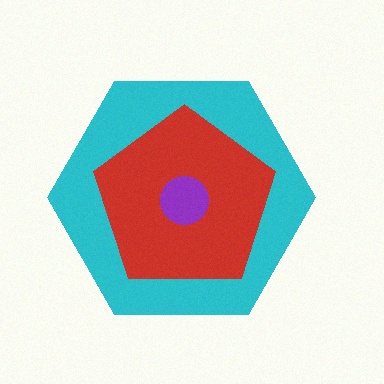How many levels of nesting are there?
3.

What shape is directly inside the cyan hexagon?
The red pentagon.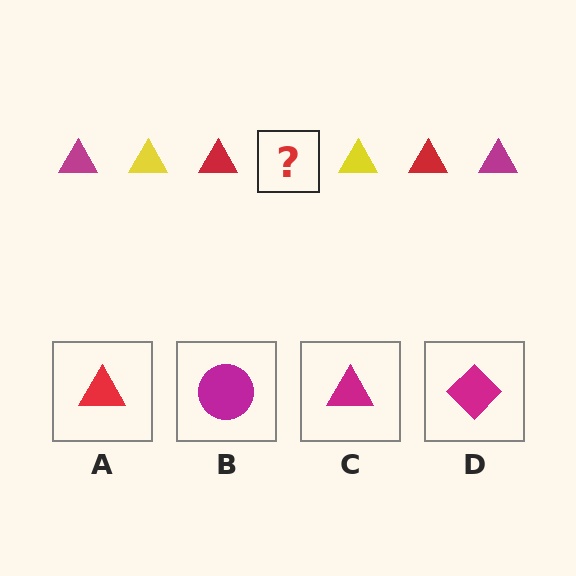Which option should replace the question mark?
Option C.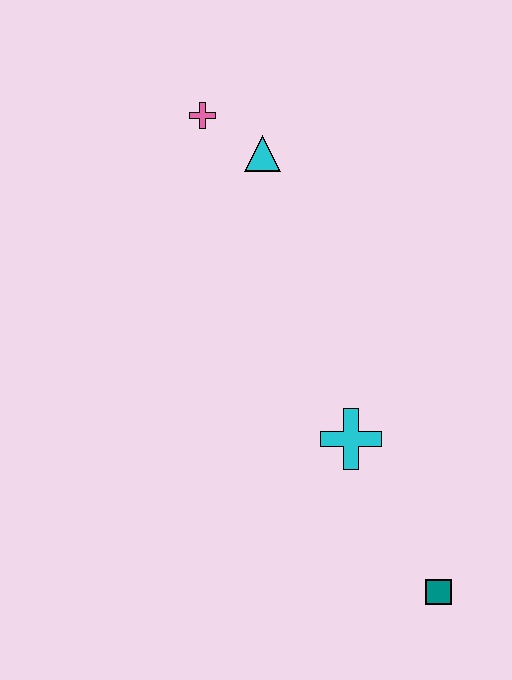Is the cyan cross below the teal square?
No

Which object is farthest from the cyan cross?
The pink cross is farthest from the cyan cross.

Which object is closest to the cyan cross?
The teal square is closest to the cyan cross.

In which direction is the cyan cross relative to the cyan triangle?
The cyan cross is below the cyan triangle.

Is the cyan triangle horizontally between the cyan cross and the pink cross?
Yes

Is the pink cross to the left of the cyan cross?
Yes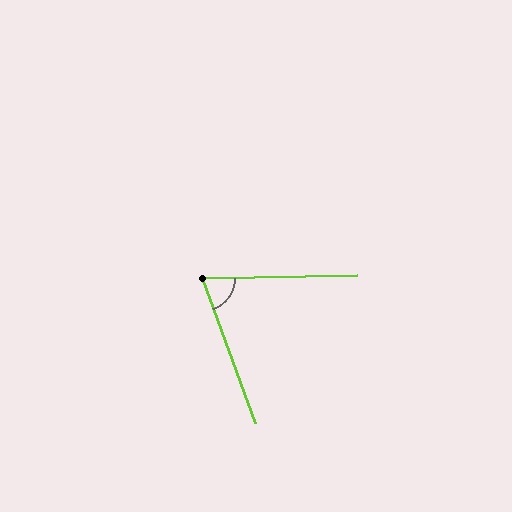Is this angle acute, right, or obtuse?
It is acute.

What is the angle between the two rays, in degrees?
Approximately 71 degrees.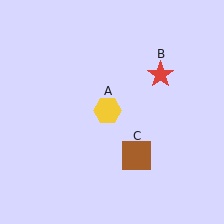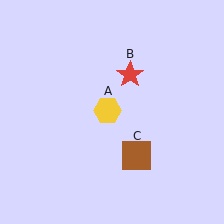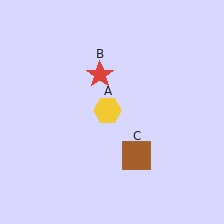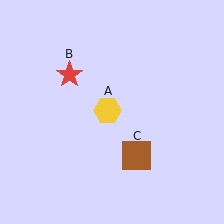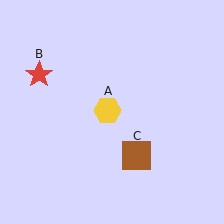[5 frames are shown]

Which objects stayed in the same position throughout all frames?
Yellow hexagon (object A) and brown square (object C) remained stationary.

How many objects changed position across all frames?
1 object changed position: red star (object B).